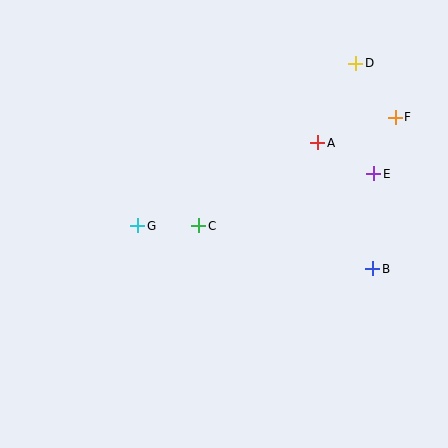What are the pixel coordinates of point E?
Point E is at (374, 174).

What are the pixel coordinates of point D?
Point D is at (356, 63).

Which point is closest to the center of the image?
Point C at (199, 226) is closest to the center.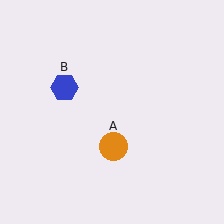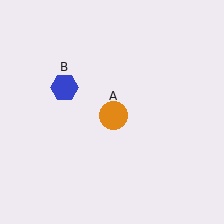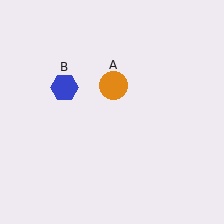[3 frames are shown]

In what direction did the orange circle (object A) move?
The orange circle (object A) moved up.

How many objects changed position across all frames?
1 object changed position: orange circle (object A).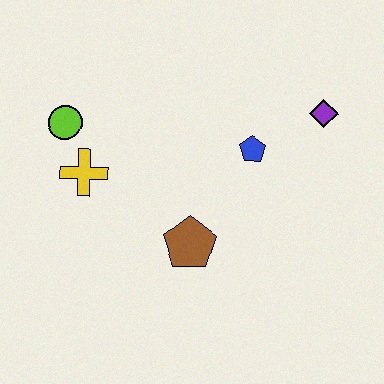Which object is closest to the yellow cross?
The lime circle is closest to the yellow cross.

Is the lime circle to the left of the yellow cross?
Yes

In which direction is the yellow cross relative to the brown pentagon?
The yellow cross is to the left of the brown pentagon.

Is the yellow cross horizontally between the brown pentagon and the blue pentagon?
No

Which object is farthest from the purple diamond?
The lime circle is farthest from the purple diamond.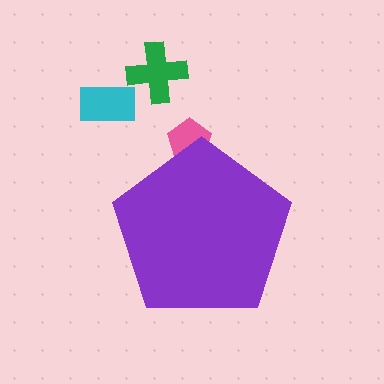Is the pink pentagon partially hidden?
Yes, the pink pentagon is partially hidden behind the purple pentagon.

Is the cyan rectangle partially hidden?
No, the cyan rectangle is fully visible.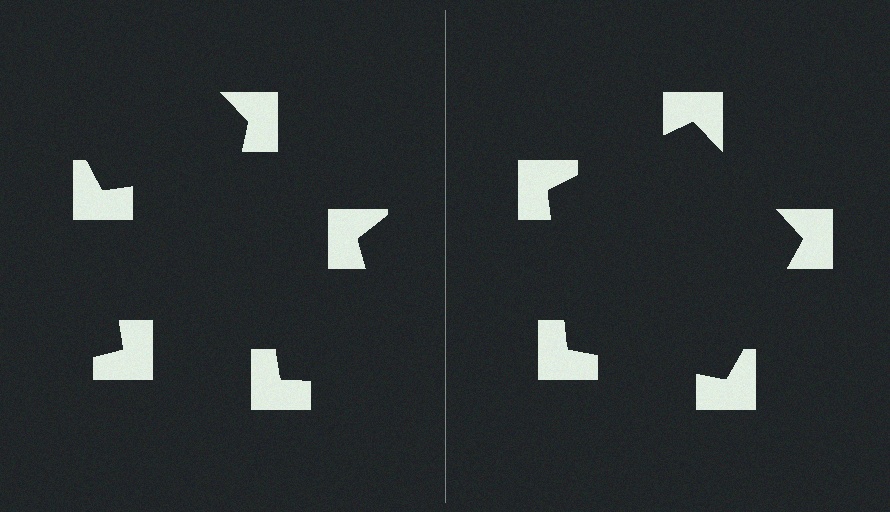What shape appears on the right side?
An illusory pentagon.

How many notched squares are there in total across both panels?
10 — 5 on each side.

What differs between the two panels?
The notched squares are positioned identically on both sides; only the wedge orientations differ. On the right they align to a pentagon; on the left they are misaligned.